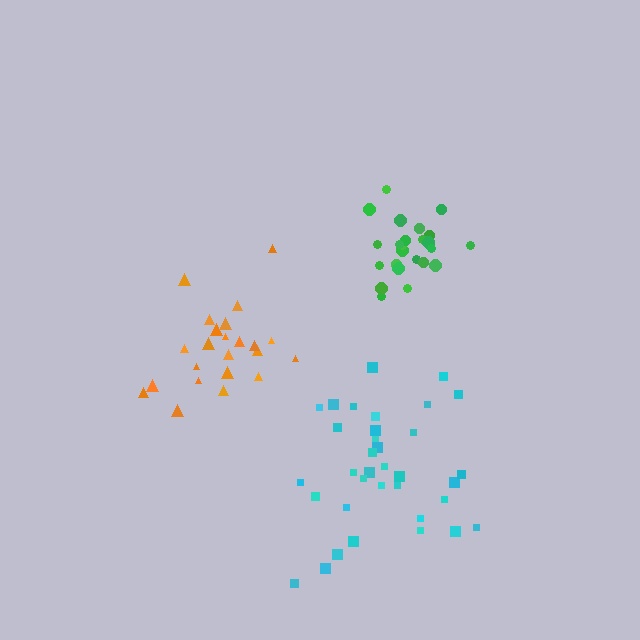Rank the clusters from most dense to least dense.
green, cyan, orange.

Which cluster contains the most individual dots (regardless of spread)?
Cyan (35).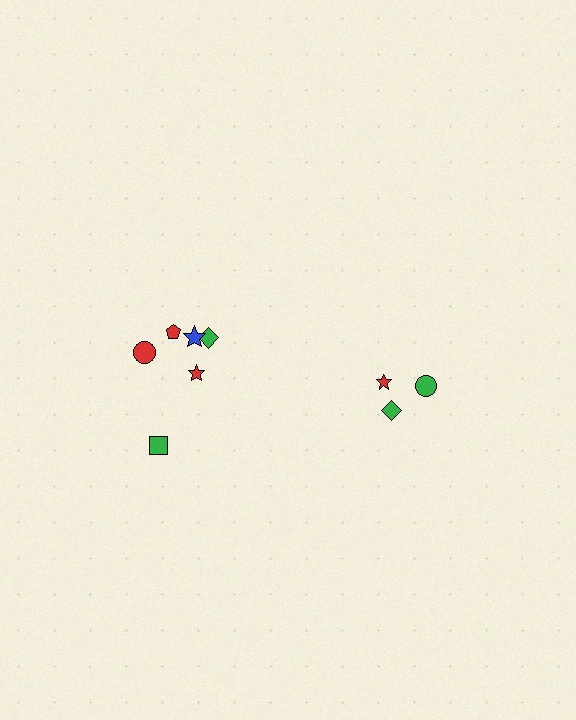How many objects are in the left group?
There are 6 objects.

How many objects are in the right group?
There are 3 objects.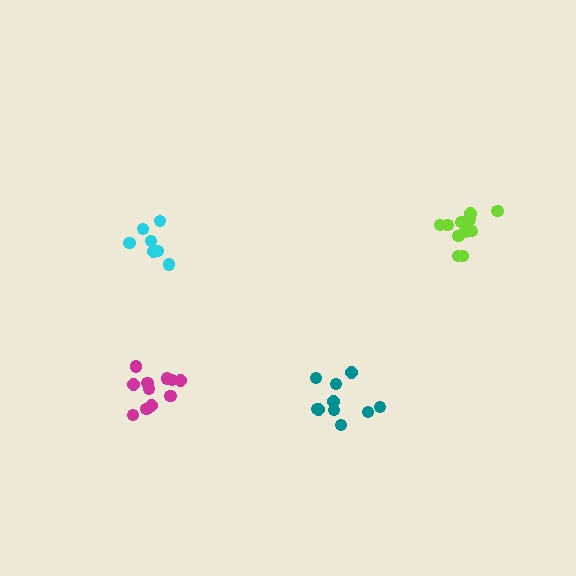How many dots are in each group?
Group 1: 12 dots, Group 2: 7 dots, Group 3: 10 dots, Group 4: 11 dots (40 total).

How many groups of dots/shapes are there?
There are 4 groups.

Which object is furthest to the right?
The lime cluster is rightmost.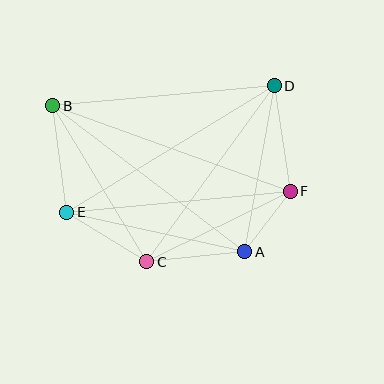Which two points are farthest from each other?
Points B and F are farthest from each other.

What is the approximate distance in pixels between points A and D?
The distance between A and D is approximately 169 pixels.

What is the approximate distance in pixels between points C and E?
The distance between C and E is approximately 94 pixels.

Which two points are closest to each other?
Points A and F are closest to each other.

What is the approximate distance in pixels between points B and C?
The distance between B and C is approximately 182 pixels.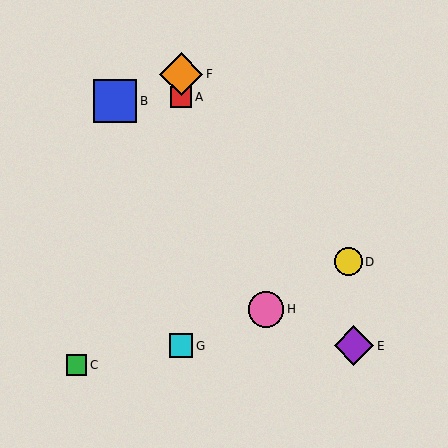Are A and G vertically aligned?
Yes, both are at x≈181.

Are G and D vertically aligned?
No, G is at x≈181 and D is at x≈348.